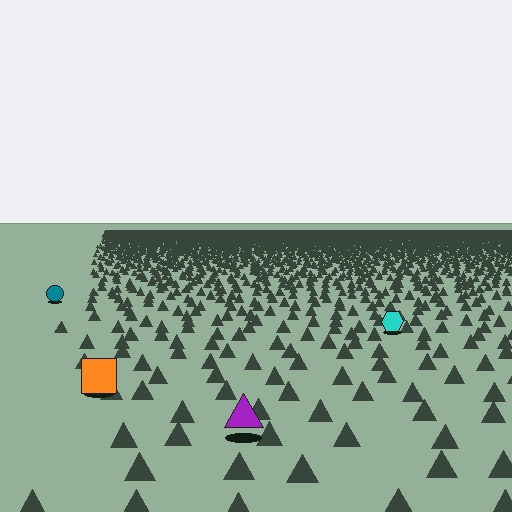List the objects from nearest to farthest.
From nearest to farthest: the purple triangle, the orange square, the cyan hexagon, the teal circle.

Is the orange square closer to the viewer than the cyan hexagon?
Yes. The orange square is closer — you can tell from the texture gradient: the ground texture is coarser near it.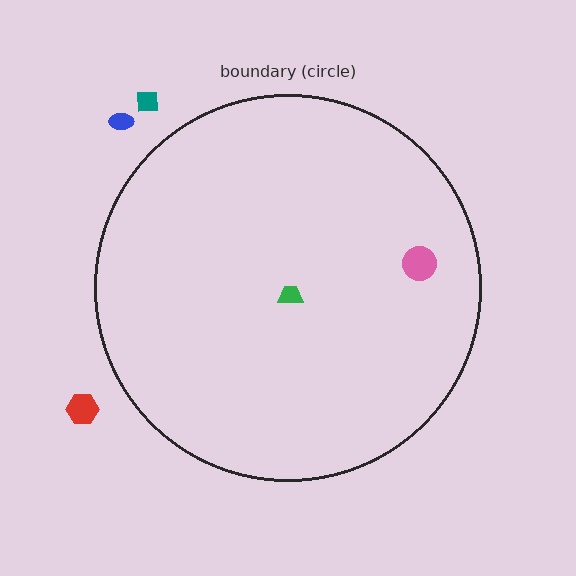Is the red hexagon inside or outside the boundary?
Outside.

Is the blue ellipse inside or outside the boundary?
Outside.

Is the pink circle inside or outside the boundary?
Inside.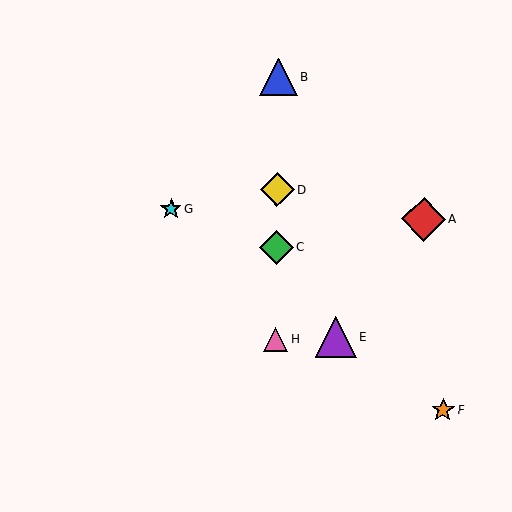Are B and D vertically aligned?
Yes, both are at x≈278.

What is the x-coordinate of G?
Object G is at x≈171.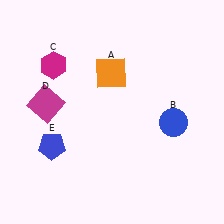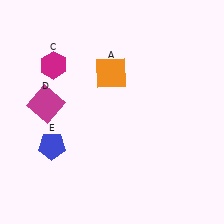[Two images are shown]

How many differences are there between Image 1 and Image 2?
There is 1 difference between the two images.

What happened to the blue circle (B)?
The blue circle (B) was removed in Image 2. It was in the bottom-right area of Image 1.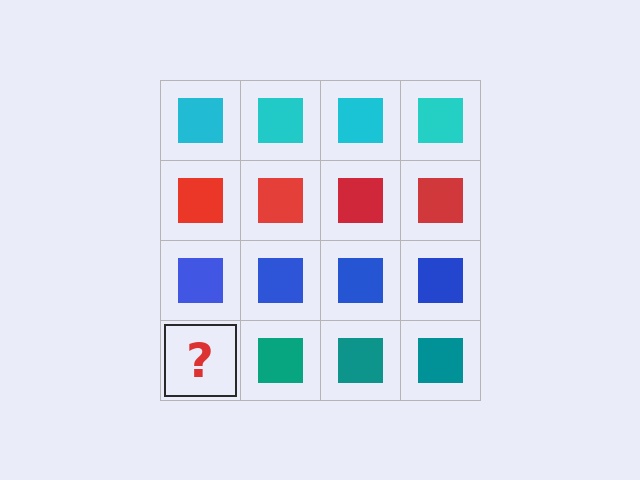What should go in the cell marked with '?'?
The missing cell should contain a teal square.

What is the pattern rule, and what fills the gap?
The rule is that each row has a consistent color. The gap should be filled with a teal square.